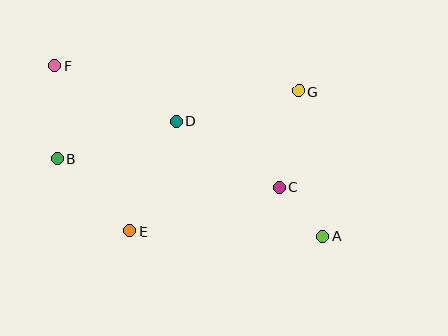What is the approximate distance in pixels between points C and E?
The distance between C and E is approximately 156 pixels.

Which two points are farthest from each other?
Points A and F are farthest from each other.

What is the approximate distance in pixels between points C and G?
The distance between C and G is approximately 98 pixels.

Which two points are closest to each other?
Points A and C are closest to each other.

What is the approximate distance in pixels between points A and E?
The distance between A and E is approximately 193 pixels.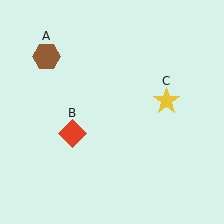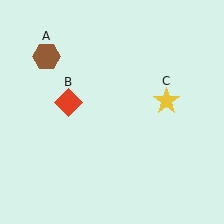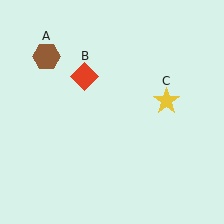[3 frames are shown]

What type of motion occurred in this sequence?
The red diamond (object B) rotated clockwise around the center of the scene.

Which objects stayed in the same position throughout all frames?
Brown hexagon (object A) and yellow star (object C) remained stationary.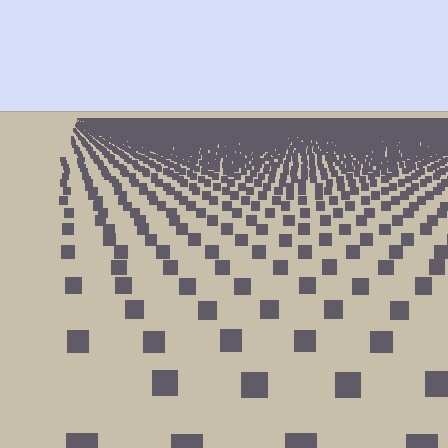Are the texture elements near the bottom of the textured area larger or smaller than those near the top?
Larger. Near the bottom, elements are closer to the viewer and appear at a bigger on-screen size.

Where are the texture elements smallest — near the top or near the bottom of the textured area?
Near the top.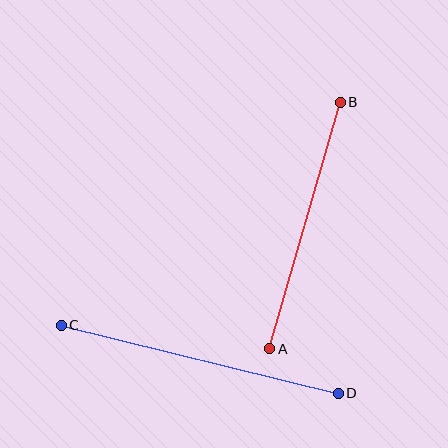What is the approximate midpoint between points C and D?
The midpoint is at approximately (200, 359) pixels.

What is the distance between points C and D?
The distance is approximately 285 pixels.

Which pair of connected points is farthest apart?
Points C and D are farthest apart.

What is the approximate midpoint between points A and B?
The midpoint is at approximately (305, 225) pixels.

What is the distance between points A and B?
The distance is approximately 256 pixels.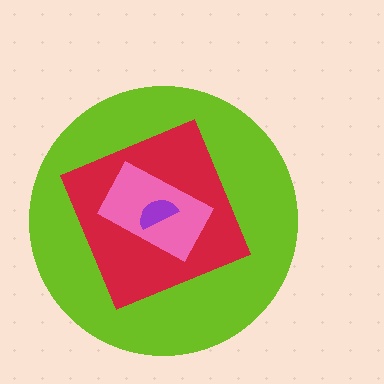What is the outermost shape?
The lime circle.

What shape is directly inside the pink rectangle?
The purple semicircle.